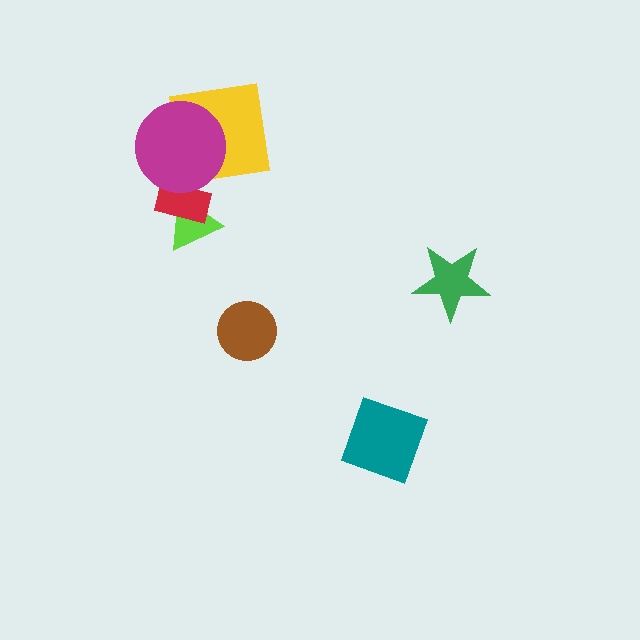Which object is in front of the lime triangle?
The red rectangle is in front of the lime triangle.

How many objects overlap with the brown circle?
0 objects overlap with the brown circle.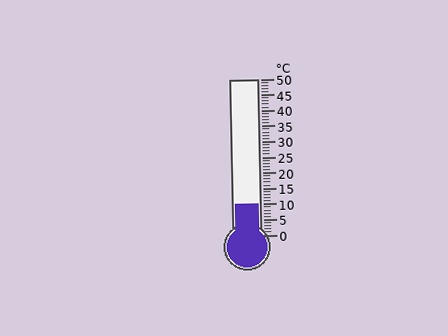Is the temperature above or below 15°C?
The temperature is below 15°C.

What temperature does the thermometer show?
The thermometer shows approximately 10°C.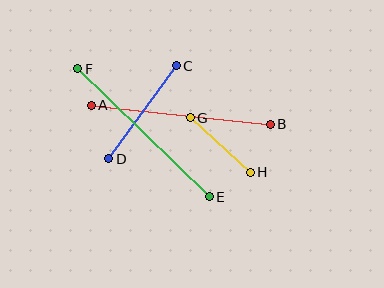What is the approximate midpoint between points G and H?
The midpoint is at approximately (220, 145) pixels.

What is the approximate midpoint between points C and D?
The midpoint is at approximately (143, 112) pixels.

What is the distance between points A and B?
The distance is approximately 180 pixels.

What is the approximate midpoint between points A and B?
The midpoint is at approximately (181, 115) pixels.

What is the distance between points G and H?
The distance is approximately 81 pixels.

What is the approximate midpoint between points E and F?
The midpoint is at approximately (143, 133) pixels.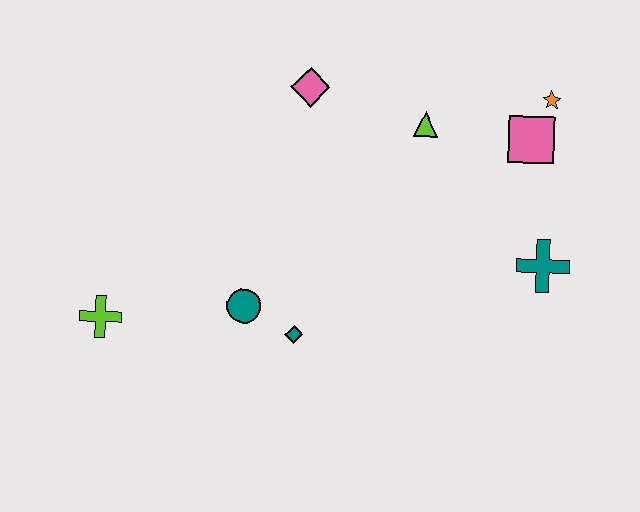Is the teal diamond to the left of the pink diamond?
Yes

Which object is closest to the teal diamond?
The teal circle is closest to the teal diamond.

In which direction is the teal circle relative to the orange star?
The teal circle is to the left of the orange star.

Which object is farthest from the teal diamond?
The orange star is farthest from the teal diamond.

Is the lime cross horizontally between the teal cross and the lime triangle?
No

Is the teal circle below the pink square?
Yes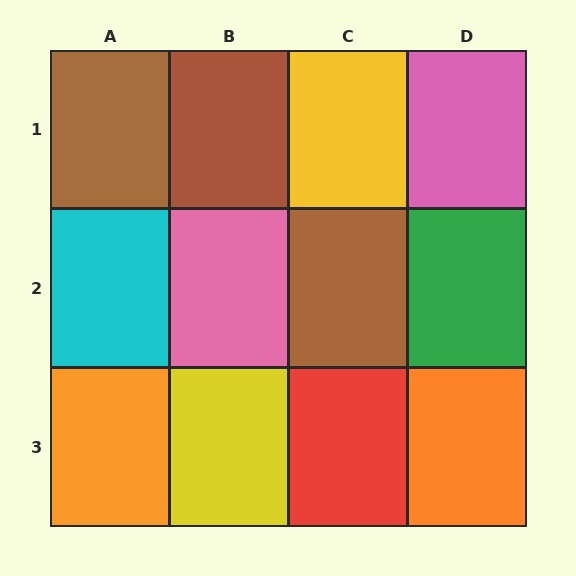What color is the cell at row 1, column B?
Brown.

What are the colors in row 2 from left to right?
Cyan, pink, brown, green.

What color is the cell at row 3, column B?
Yellow.